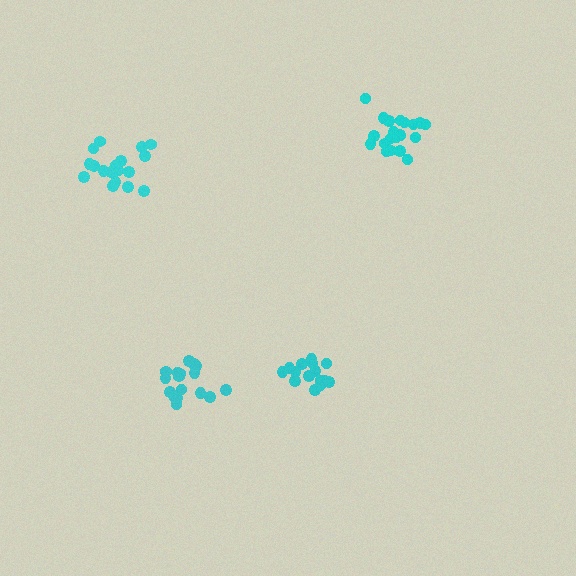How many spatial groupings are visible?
There are 4 spatial groupings.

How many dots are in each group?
Group 1: 17 dots, Group 2: 18 dots, Group 3: 15 dots, Group 4: 21 dots (71 total).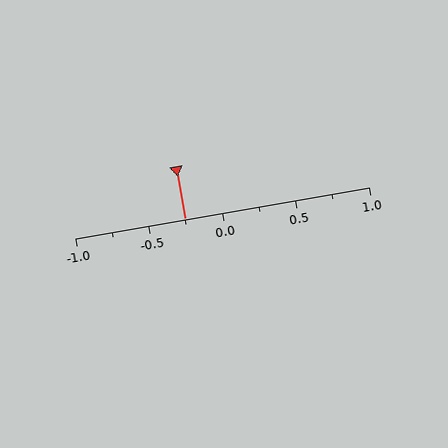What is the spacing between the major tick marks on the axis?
The major ticks are spaced 0.5 apart.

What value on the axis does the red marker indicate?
The marker indicates approximately -0.25.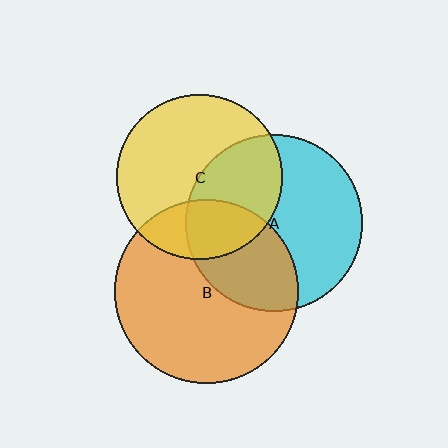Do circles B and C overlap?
Yes.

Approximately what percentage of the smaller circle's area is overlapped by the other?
Approximately 25%.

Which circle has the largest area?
Circle B (orange).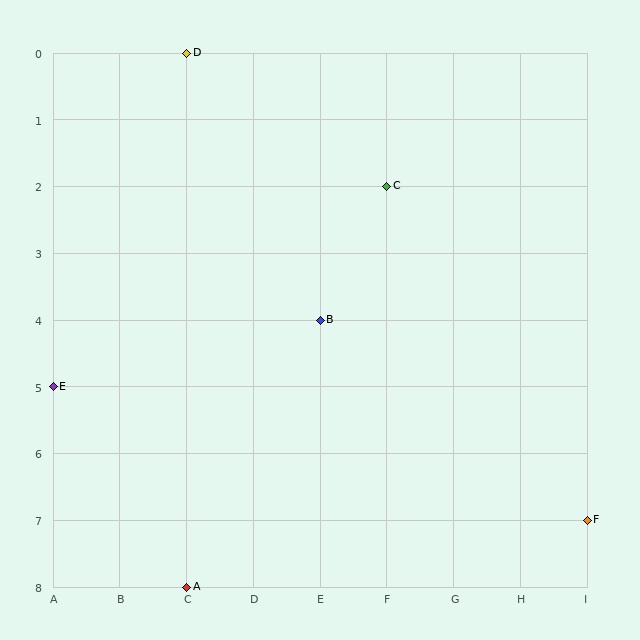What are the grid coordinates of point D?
Point D is at grid coordinates (C, 0).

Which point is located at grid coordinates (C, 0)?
Point D is at (C, 0).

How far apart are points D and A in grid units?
Points D and A are 8 rows apart.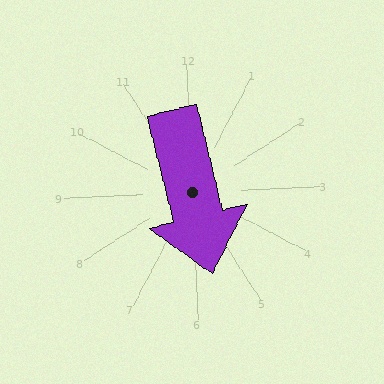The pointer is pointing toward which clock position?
Roughly 6 o'clock.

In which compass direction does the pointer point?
South.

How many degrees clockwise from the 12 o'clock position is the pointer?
Approximately 169 degrees.